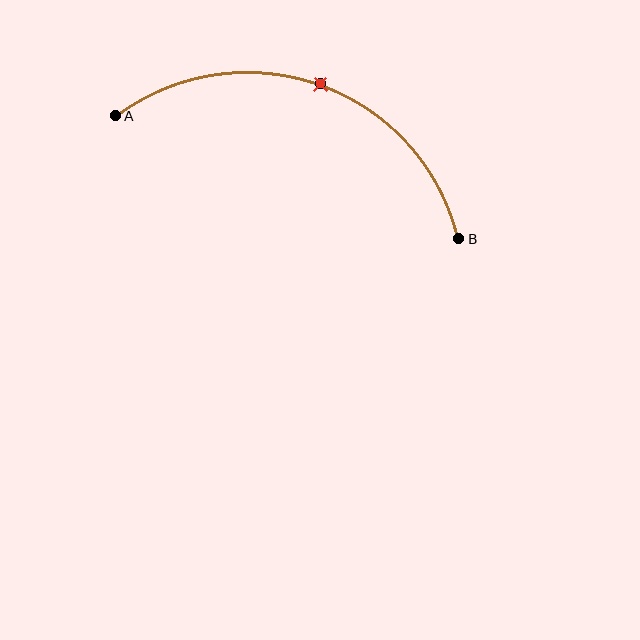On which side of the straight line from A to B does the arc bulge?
The arc bulges above the straight line connecting A and B.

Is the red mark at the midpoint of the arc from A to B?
Yes. The red mark lies on the arc at equal arc-length from both A and B — it is the arc midpoint.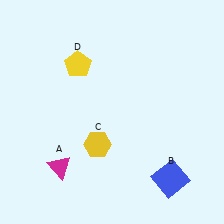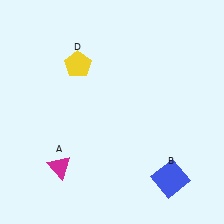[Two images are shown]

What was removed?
The yellow hexagon (C) was removed in Image 2.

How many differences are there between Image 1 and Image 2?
There is 1 difference between the two images.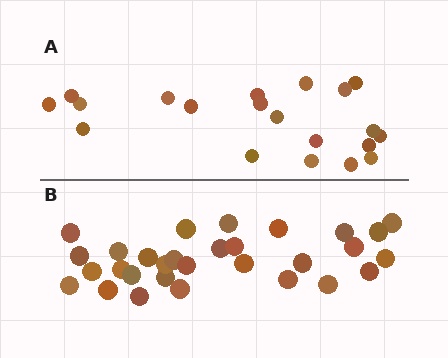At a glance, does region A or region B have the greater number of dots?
Region B (the bottom region) has more dots.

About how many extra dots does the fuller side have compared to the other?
Region B has roughly 10 or so more dots than region A.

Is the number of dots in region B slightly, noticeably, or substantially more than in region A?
Region B has substantially more. The ratio is roughly 1.5 to 1.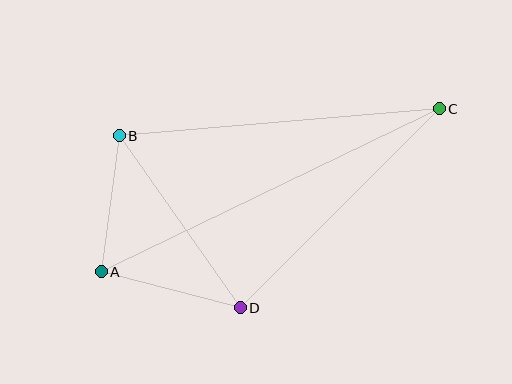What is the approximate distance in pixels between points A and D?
The distance between A and D is approximately 144 pixels.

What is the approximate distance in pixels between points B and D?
The distance between B and D is approximately 211 pixels.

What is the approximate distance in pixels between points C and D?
The distance between C and D is approximately 282 pixels.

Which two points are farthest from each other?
Points A and C are farthest from each other.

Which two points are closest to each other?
Points A and B are closest to each other.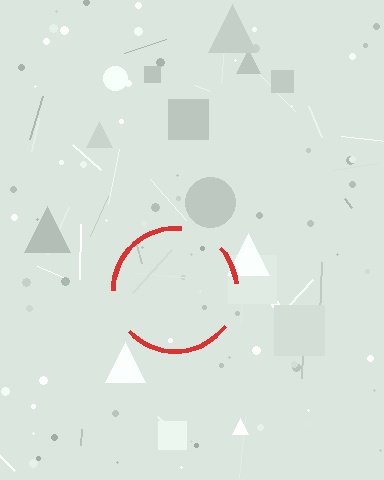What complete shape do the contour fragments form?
The contour fragments form a circle.